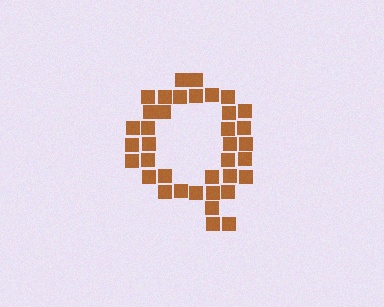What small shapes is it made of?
It is made of small squares.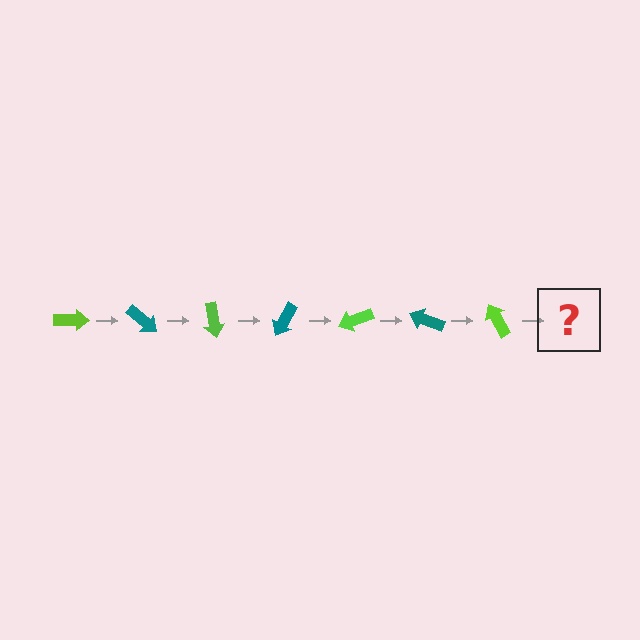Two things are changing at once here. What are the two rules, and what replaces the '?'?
The two rules are that it rotates 40 degrees each step and the color cycles through lime and teal. The '?' should be a teal arrow, rotated 280 degrees from the start.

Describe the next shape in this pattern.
It should be a teal arrow, rotated 280 degrees from the start.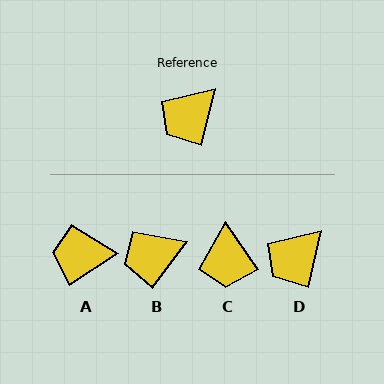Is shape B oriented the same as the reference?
No, it is off by about 23 degrees.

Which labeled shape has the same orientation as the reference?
D.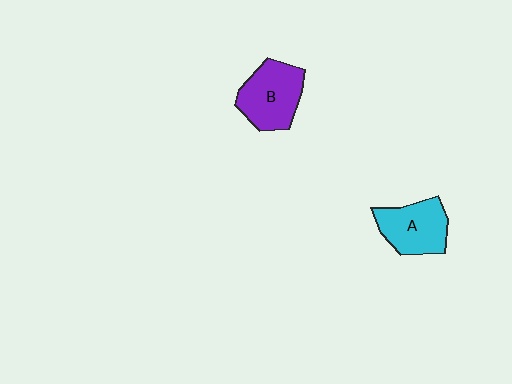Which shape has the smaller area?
Shape A (cyan).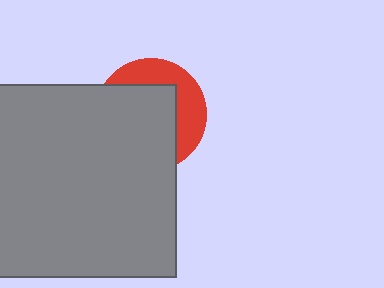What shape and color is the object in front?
The object in front is a gray rectangle.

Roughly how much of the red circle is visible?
A small part of it is visible (roughly 36%).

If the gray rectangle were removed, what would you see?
You would see the complete red circle.